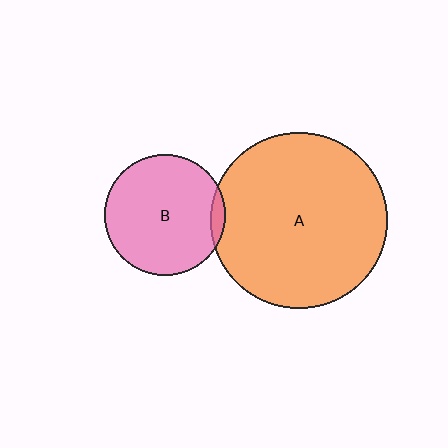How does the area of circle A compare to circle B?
Approximately 2.1 times.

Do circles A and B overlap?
Yes.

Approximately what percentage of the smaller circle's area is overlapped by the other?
Approximately 5%.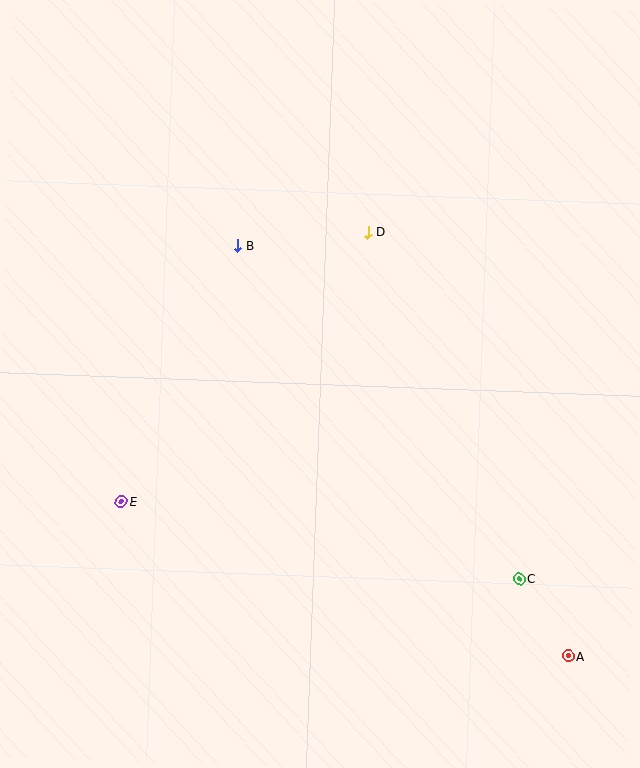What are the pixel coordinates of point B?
Point B is at (238, 246).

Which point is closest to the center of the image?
Point D at (368, 232) is closest to the center.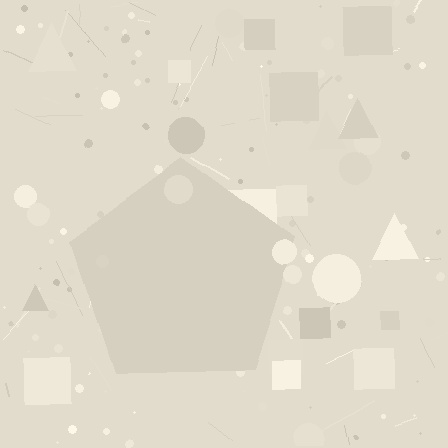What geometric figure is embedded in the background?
A pentagon is embedded in the background.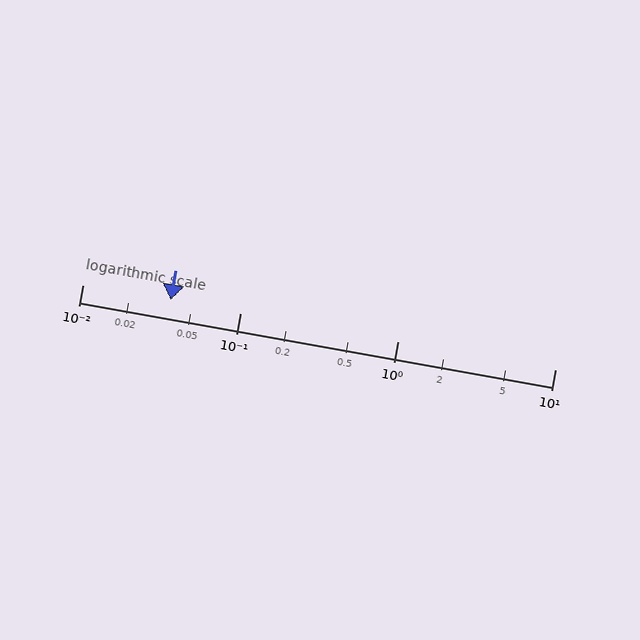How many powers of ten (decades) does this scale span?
The scale spans 3 decades, from 0.01 to 10.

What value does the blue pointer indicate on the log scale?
The pointer indicates approximately 0.036.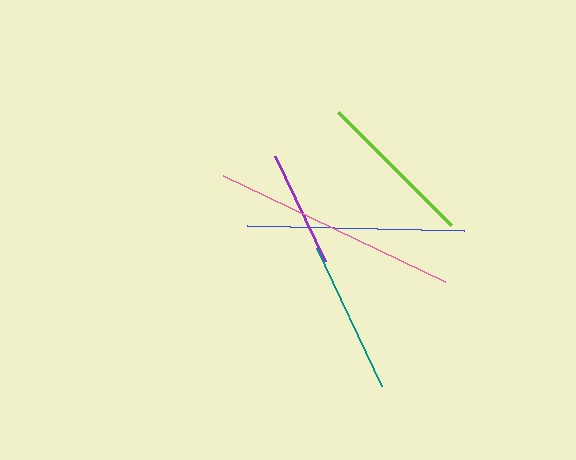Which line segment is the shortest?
The purple line is the shortest at approximately 116 pixels.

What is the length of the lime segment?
The lime segment is approximately 159 pixels long.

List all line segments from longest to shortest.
From longest to shortest: pink, blue, lime, teal, purple.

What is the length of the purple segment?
The purple segment is approximately 116 pixels long.